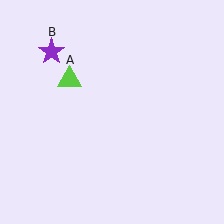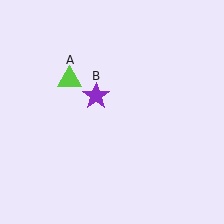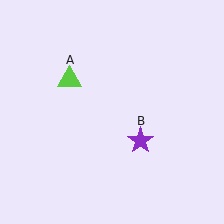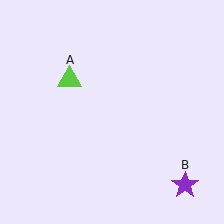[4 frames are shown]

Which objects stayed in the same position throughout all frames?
Lime triangle (object A) remained stationary.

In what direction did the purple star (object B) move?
The purple star (object B) moved down and to the right.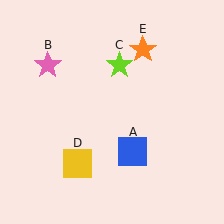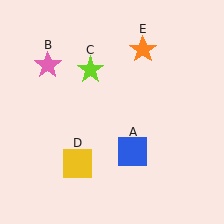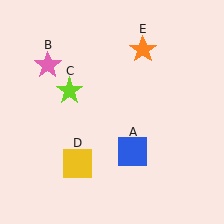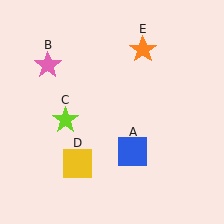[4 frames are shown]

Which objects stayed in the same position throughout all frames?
Blue square (object A) and pink star (object B) and yellow square (object D) and orange star (object E) remained stationary.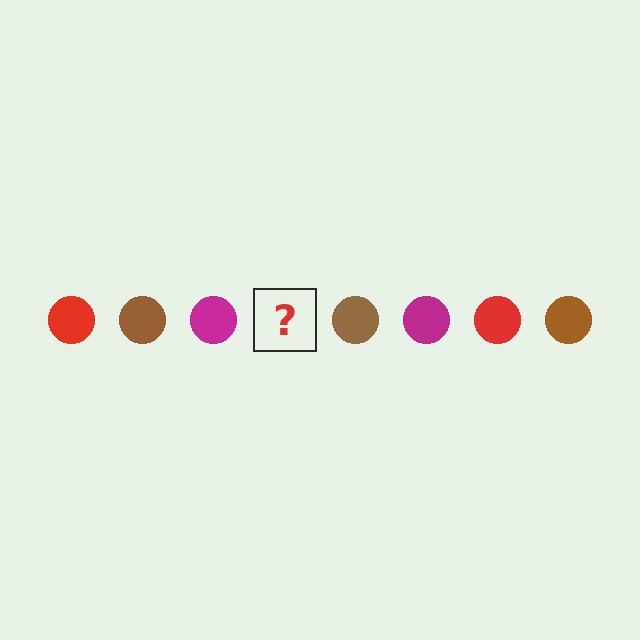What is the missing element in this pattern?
The missing element is a red circle.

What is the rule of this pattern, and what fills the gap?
The rule is that the pattern cycles through red, brown, magenta circles. The gap should be filled with a red circle.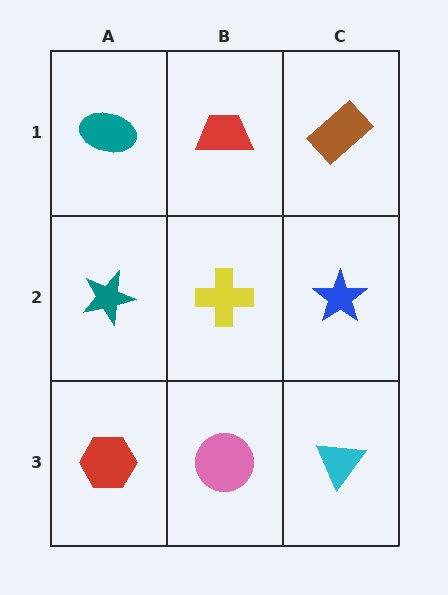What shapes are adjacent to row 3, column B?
A yellow cross (row 2, column B), a red hexagon (row 3, column A), a cyan triangle (row 3, column C).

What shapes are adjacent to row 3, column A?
A teal star (row 2, column A), a pink circle (row 3, column B).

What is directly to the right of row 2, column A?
A yellow cross.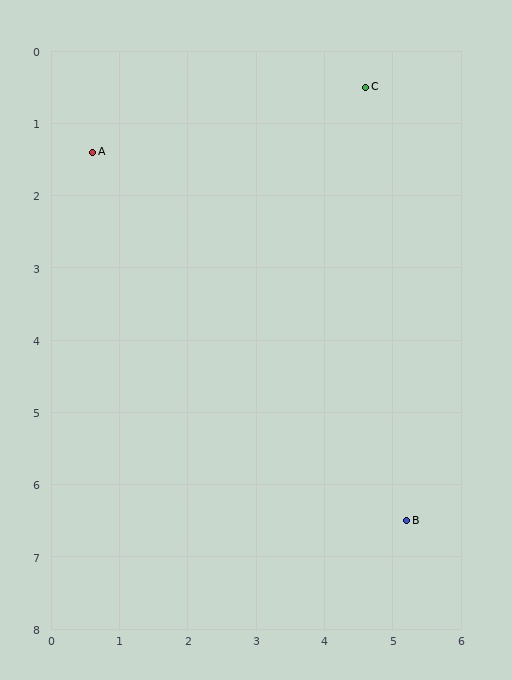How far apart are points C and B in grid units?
Points C and B are about 6.0 grid units apart.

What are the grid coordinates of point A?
Point A is at approximately (0.6, 1.4).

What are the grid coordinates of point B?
Point B is at approximately (5.2, 6.5).